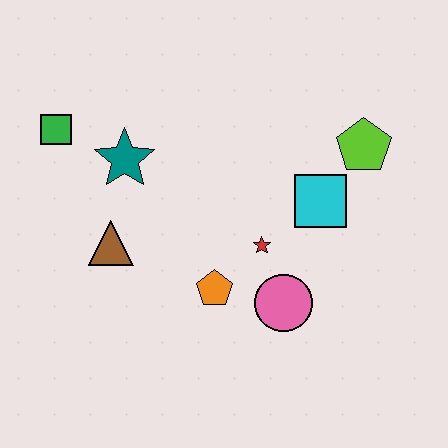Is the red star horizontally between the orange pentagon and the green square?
No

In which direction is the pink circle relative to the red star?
The pink circle is below the red star.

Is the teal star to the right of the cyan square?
No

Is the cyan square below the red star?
No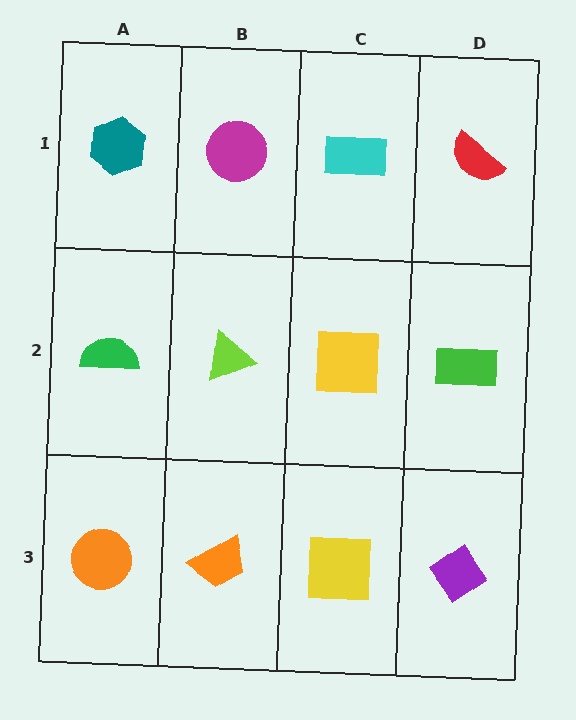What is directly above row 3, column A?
A green semicircle.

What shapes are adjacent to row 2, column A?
A teal hexagon (row 1, column A), an orange circle (row 3, column A), a lime triangle (row 2, column B).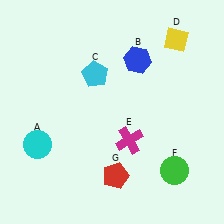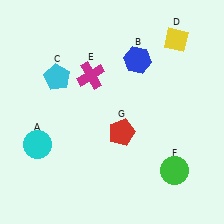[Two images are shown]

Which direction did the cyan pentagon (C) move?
The cyan pentagon (C) moved left.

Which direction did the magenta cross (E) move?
The magenta cross (E) moved up.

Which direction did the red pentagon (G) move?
The red pentagon (G) moved up.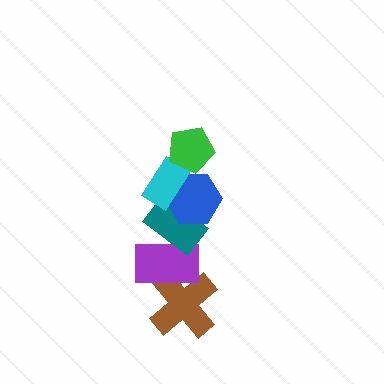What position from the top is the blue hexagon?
The blue hexagon is 3rd from the top.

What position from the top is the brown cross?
The brown cross is 6th from the top.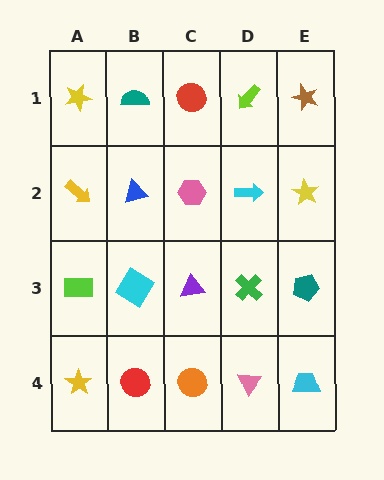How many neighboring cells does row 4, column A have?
2.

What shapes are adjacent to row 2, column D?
A lime arrow (row 1, column D), a green cross (row 3, column D), a pink hexagon (row 2, column C), a yellow star (row 2, column E).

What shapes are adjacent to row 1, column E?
A yellow star (row 2, column E), a lime arrow (row 1, column D).